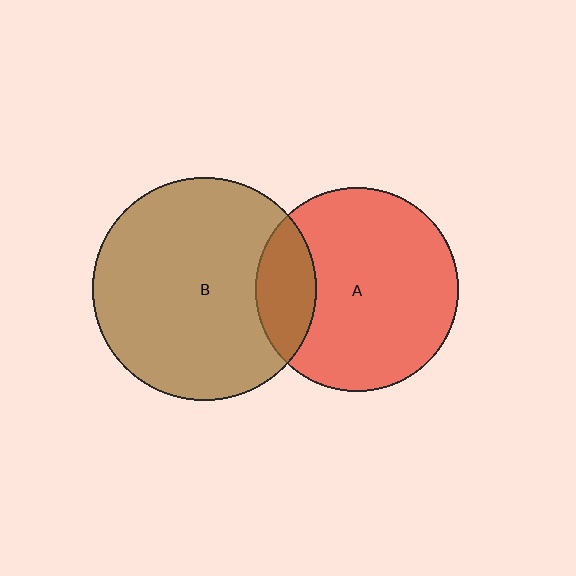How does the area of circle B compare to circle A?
Approximately 1.2 times.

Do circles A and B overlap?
Yes.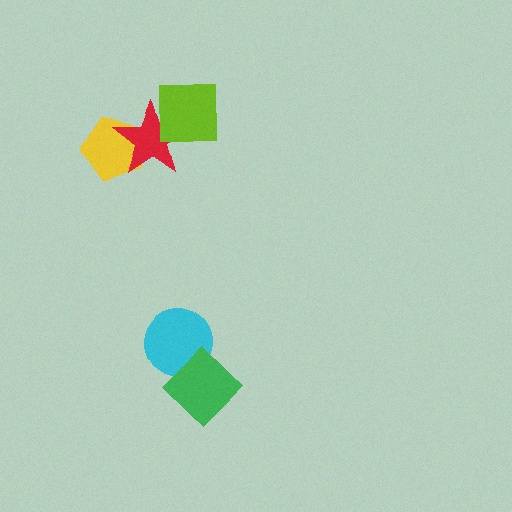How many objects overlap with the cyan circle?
1 object overlaps with the cyan circle.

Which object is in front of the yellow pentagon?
The red star is in front of the yellow pentagon.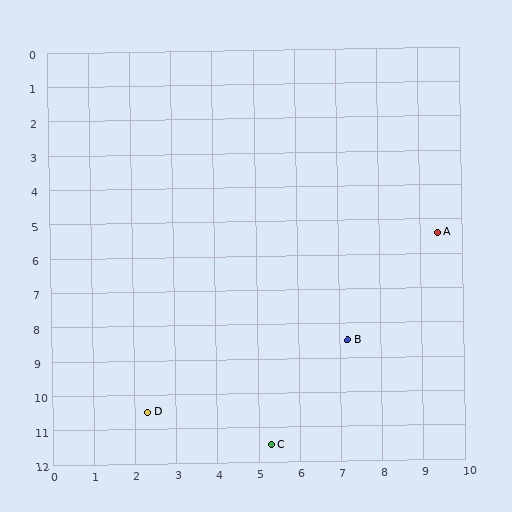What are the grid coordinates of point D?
Point D is at approximately (2.3, 10.5).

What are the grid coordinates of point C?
Point C is at approximately (5.3, 11.5).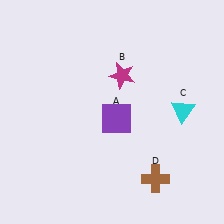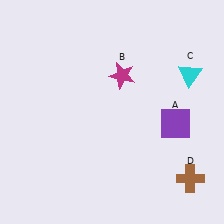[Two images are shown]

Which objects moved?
The objects that moved are: the purple square (A), the cyan triangle (C), the brown cross (D).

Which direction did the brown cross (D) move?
The brown cross (D) moved right.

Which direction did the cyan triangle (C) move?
The cyan triangle (C) moved up.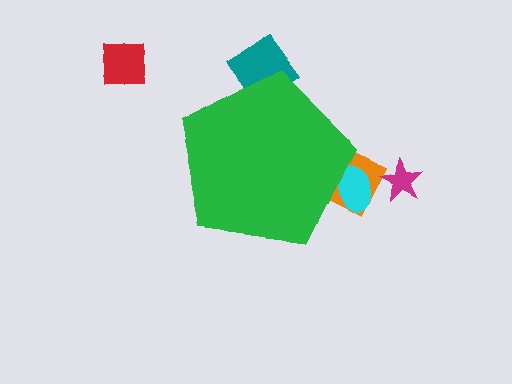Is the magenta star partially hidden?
No, the magenta star is fully visible.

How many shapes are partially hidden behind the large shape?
3 shapes are partially hidden.